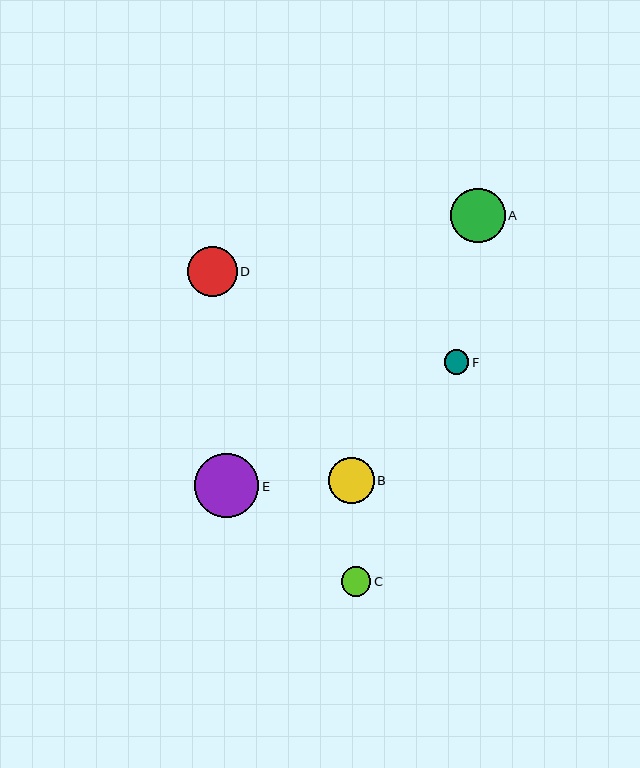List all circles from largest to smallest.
From largest to smallest: E, A, D, B, C, F.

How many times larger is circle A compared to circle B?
Circle A is approximately 1.2 times the size of circle B.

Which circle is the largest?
Circle E is the largest with a size of approximately 64 pixels.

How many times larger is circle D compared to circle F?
Circle D is approximately 2.1 times the size of circle F.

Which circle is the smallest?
Circle F is the smallest with a size of approximately 24 pixels.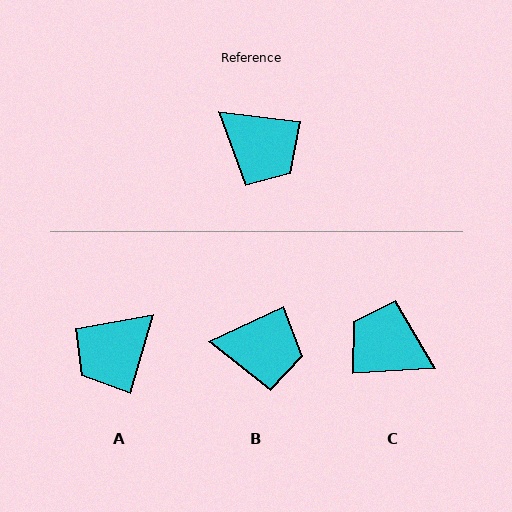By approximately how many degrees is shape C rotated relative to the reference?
Approximately 170 degrees clockwise.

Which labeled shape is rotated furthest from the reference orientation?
C, about 170 degrees away.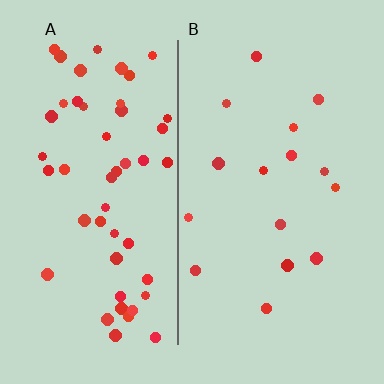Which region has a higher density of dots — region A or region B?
A (the left).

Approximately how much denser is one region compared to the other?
Approximately 3.2× — region A over region B.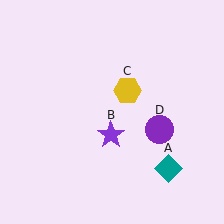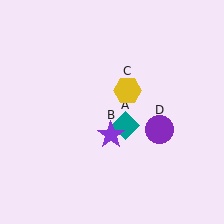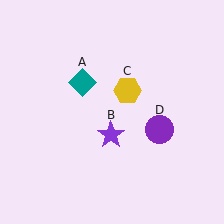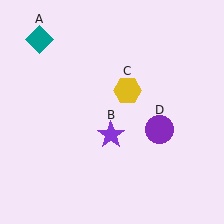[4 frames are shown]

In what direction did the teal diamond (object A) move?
The teal diamond (object A) moved up and to the left.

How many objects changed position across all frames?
1 object changed position: teal diamond (object A).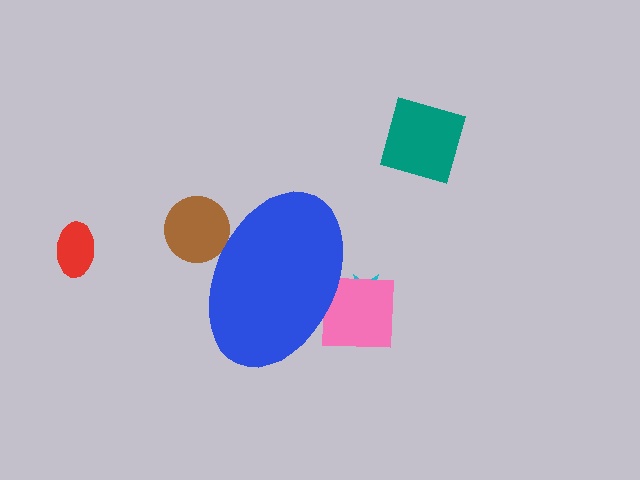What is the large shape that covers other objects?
A blue ellipse.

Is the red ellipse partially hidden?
No, the red ellipse is fully visible.